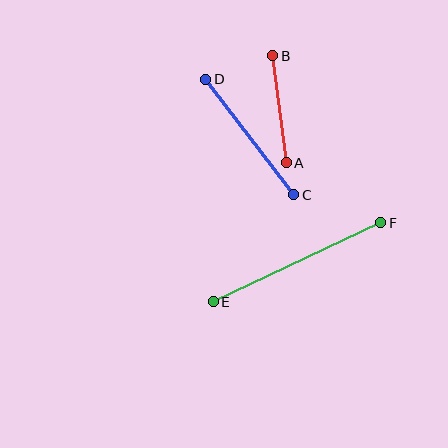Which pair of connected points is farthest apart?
Points E and F are farthest apart.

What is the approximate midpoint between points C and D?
The midpoint is at approximately (250, 137) pixels.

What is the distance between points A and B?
The distance is approximately 108 pixels.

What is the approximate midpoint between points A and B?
The midpoint is at approximately (279, 109) pixels.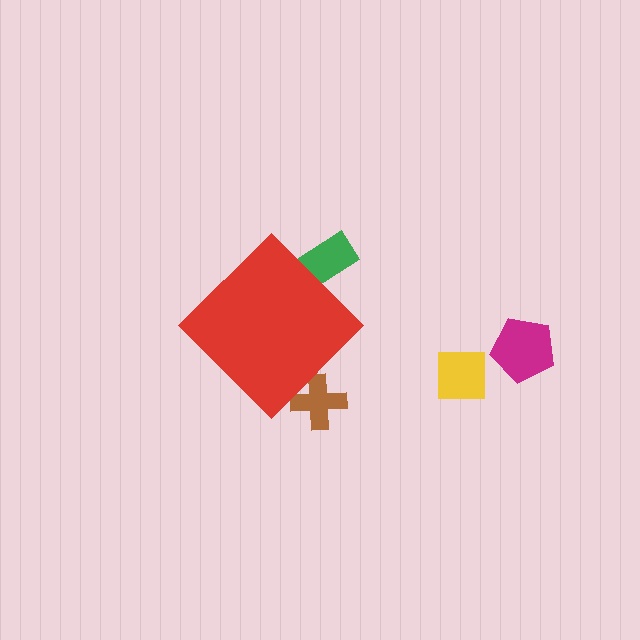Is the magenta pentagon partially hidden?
No, the magenta pentagon is fully visible.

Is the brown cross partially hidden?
Yes, the brown cross is partially hidden behind the red diamond.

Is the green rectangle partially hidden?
Yes, the green rectangle is partially hidden behind the red diamond.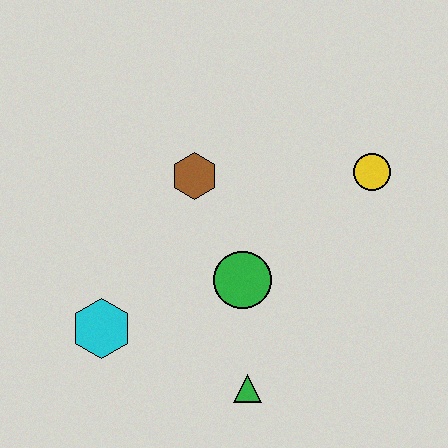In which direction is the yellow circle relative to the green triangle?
The yellow circle is above the green triangle.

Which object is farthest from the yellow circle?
The cyan hexagon is farthest from the yellow circle.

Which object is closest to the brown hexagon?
The green circle is closest to the brown hexagon.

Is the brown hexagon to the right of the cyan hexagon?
Yes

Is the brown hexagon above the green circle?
Yes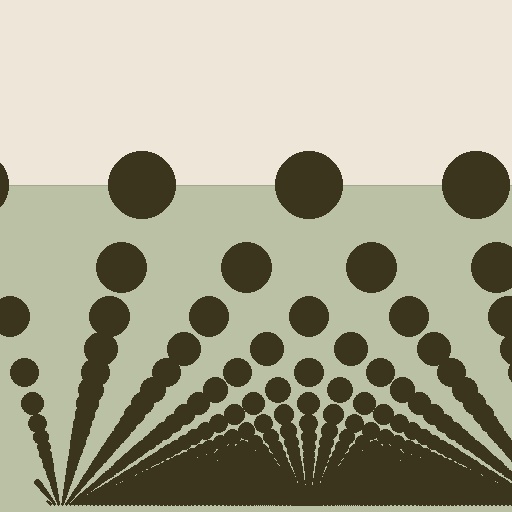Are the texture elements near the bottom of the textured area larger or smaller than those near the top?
Smaller. The gradient is inverted — elements near the bottom are smaller and denser.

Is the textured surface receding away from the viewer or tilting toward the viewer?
The surface appears to tilt toward the viewer. Texture elements get larger and sparser toward the top.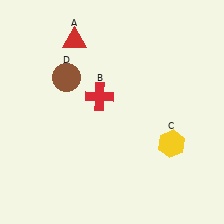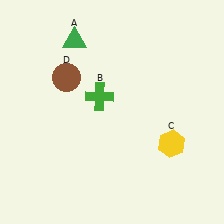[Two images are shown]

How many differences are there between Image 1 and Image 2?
There are 2 differences between the two images.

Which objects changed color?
A changed from red to green. B changed from red to green.